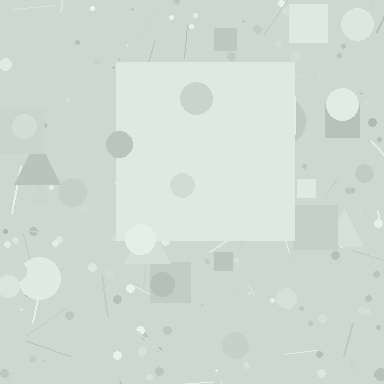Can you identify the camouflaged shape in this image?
The camouflaged shape is a square.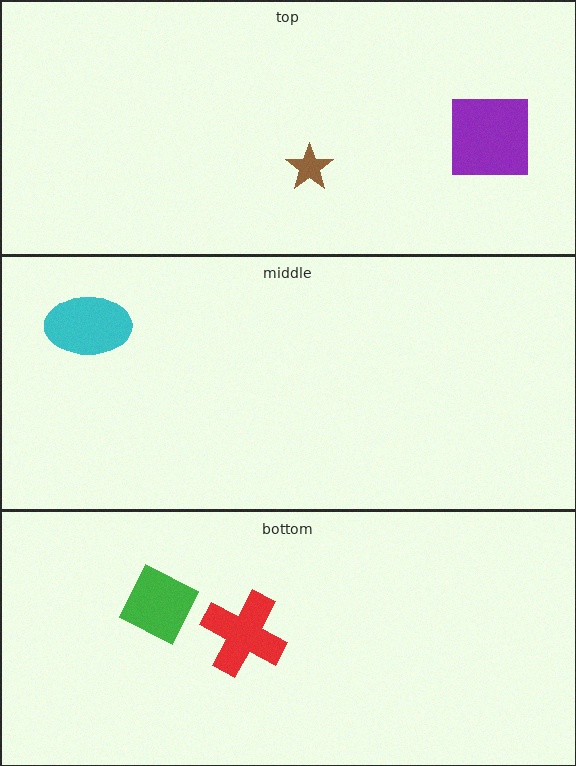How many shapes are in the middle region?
1.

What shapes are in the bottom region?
The green diamond, the red cross.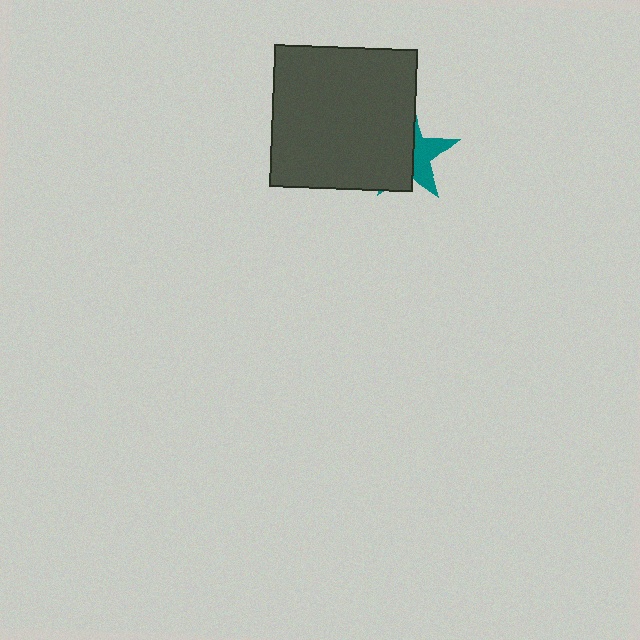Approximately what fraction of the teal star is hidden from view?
Roughly 58% of the teal star is hidden behind the dark gray square.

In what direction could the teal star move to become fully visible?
The teal star could move right. That would shift it out from behind the dark gray square entirely.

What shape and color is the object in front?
The object in front is a dark gray square.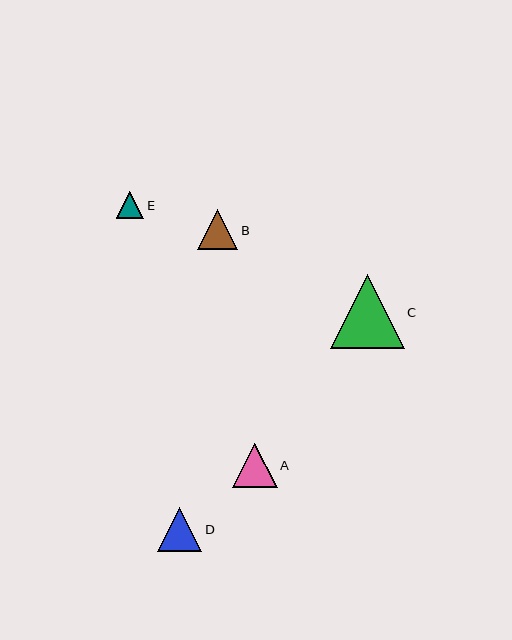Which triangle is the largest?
Triangle C is the largest with a size of approximately 74 pixels.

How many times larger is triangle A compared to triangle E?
Triangle A is approximately 1.6 times the size of triangle E.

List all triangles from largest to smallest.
From largest to smallest: C, A, D, B, E.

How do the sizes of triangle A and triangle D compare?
Triangle A and triangle D are approximately the same size.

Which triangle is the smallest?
Triangle E is the smallest with a size of approximately 28 pixels.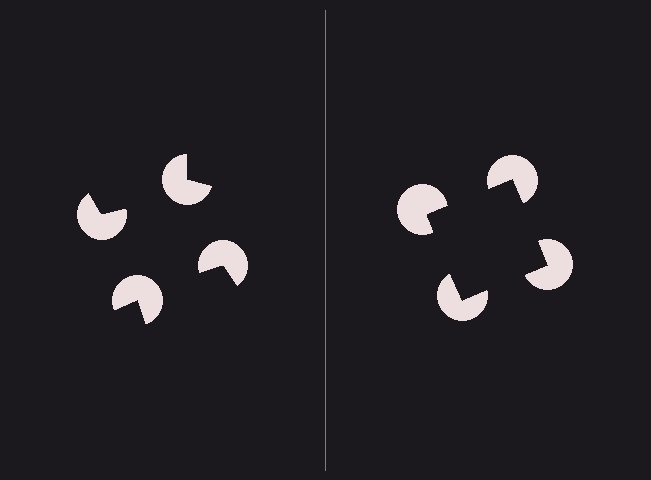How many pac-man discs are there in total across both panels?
8 — 4 on each side.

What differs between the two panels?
The pac-man discs are positioned identically on both sides; only the wedge orientations differ. On the right they align to a square; on the left they are misaligned.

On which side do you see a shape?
An illusory square appears on the right side. On the left side the wedge cuts are rotated, so no coherent shape forms.